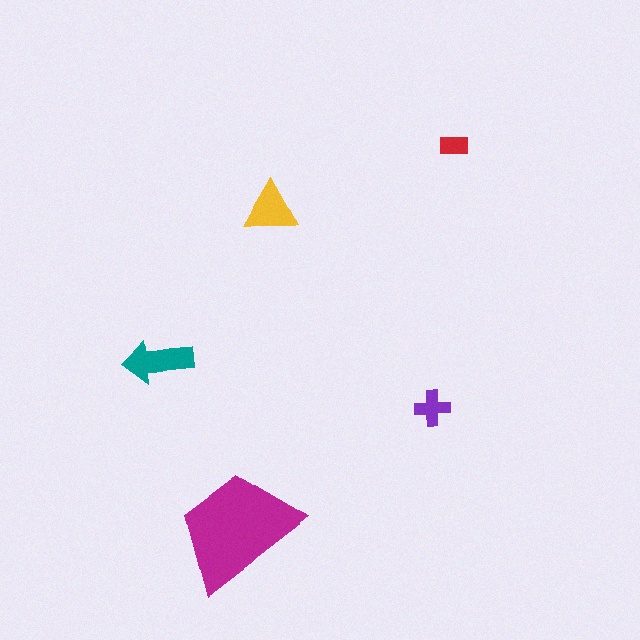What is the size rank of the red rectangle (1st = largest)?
5th.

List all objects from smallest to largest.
The red rectangle, the purple cross, the yellow triangle, the teal arrow, the magenta trapezoid.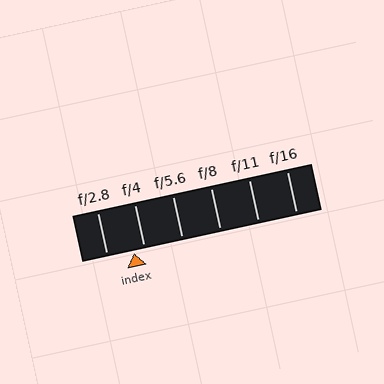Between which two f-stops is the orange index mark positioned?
The index mark is between f/2.8 and f/4.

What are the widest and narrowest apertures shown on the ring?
The widest aperture shown is f/2.8 and the narrowest is f/16.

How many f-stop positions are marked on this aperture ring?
There are 6 f-stop positions marked.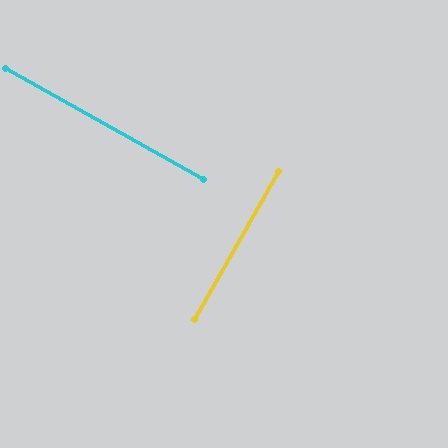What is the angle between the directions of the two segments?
Approximately 90 degrees.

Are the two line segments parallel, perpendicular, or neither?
Perpendicular — they meet at approximately 90°.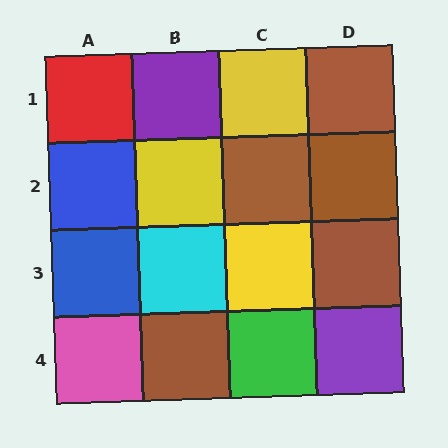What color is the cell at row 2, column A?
Blue.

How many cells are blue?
2 cells are blue.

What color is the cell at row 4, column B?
Brown.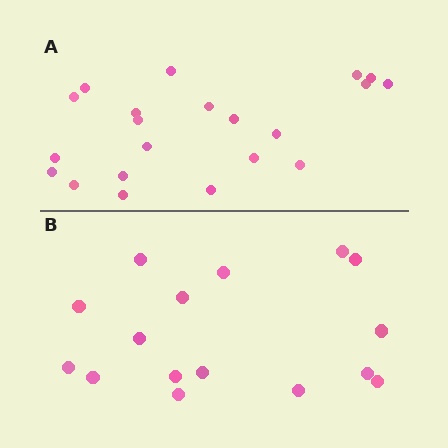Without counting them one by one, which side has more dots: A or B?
Region A (the top region) has more dots.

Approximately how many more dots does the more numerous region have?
Region A has about 5 more dots than region B.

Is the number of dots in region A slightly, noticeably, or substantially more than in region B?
Region A has noticeably more, but not dramatically so. The ratio is roughly 1.3 to 1.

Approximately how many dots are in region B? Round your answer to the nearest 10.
About 20 dots. (The exact count is 16, which rounds to 20.)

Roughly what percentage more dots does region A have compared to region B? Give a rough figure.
About 30% more.